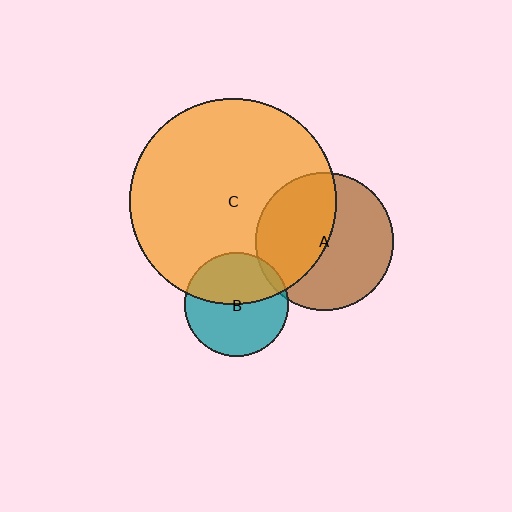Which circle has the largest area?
Circle C (orange).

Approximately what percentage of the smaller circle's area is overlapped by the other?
Approximately 5%.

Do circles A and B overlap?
Yes.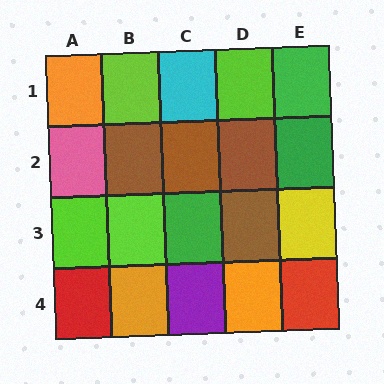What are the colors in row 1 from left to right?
Orange, lime, cyan, lime, green.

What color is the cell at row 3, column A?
Lime.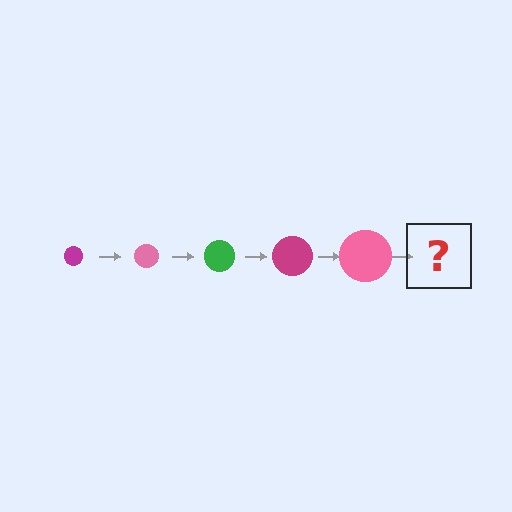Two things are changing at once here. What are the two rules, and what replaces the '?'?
The two rules are that the circle grows larger each step and the color cycles through magenta, pink, and green. The '?' should be a green circle, larger than the previous one.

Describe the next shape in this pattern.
It should be a green circle, larger than the previous one.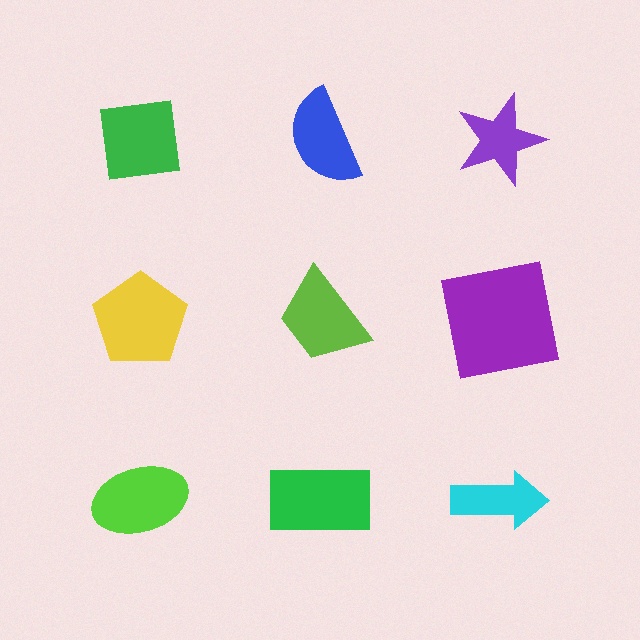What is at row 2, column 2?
A lime trapezoid.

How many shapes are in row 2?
3 shapes.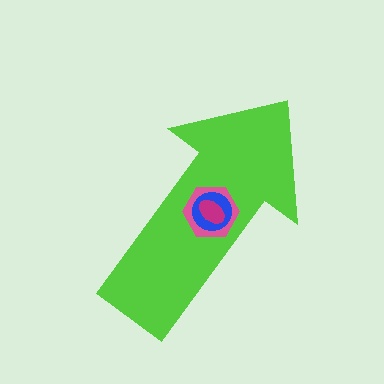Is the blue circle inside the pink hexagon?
Yes.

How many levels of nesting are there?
4.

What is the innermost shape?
The magenta ellipse.